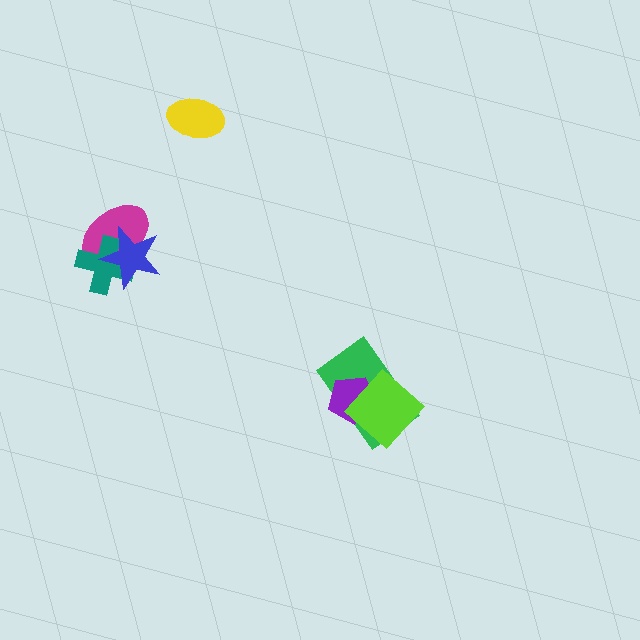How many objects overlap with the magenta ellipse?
2 objects overlap with the magenta ellipse.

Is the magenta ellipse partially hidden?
Yes, it is partially covered by another shape.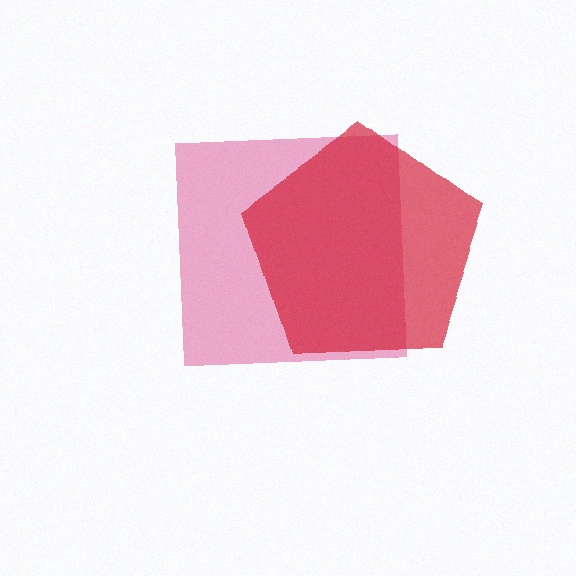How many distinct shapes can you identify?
There are 2 distinct shapes: a pink square, a red pentagon.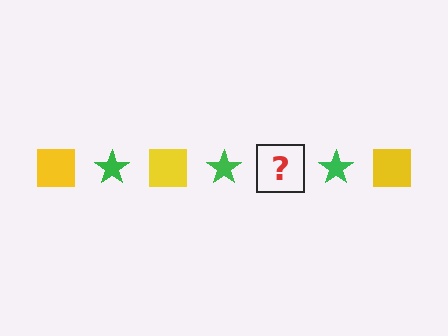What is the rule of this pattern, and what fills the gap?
The rule is that the pattern alternates between yellow square and green star. The gap should be filled with a yellow square.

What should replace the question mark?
The question mark should be replaced with a yellow square.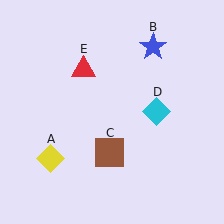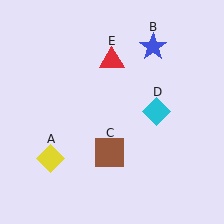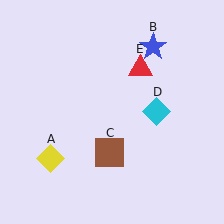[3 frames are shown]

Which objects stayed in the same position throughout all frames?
Yellow diamond (object A) and blue star (object B) and brown square (object C) and cyan diamond (object D) remained stationary.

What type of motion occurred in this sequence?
The red triangle (object E) rotated clockwise around the center of the scene.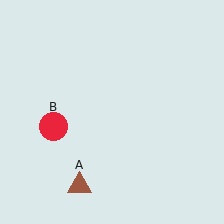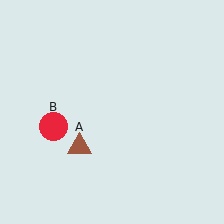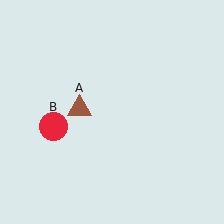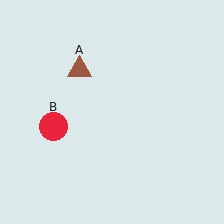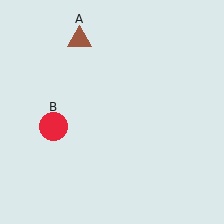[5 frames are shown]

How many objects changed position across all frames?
1 object changed position: brown triangle (object A).